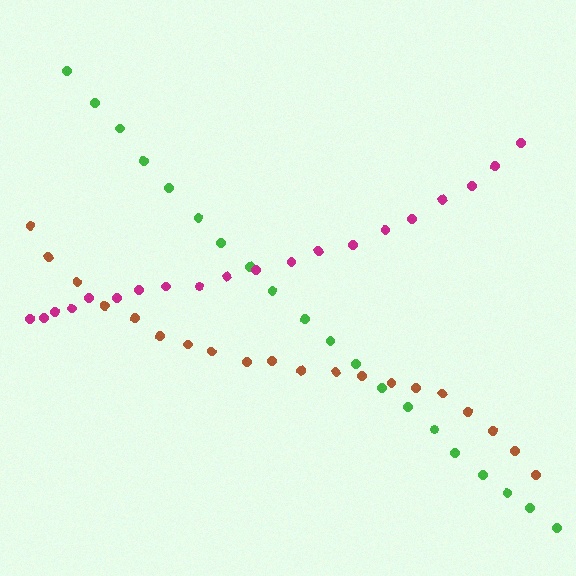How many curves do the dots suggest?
There are 3 distinct paths.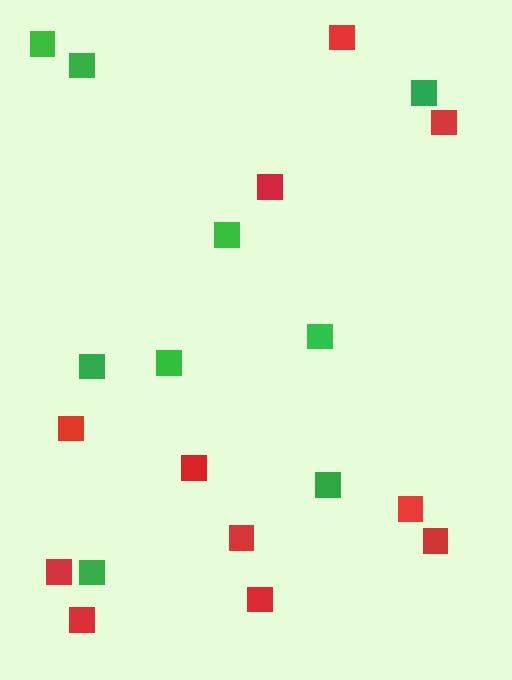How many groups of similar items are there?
There are 2 groups: one group of red squares (11) and one group of green squares (9).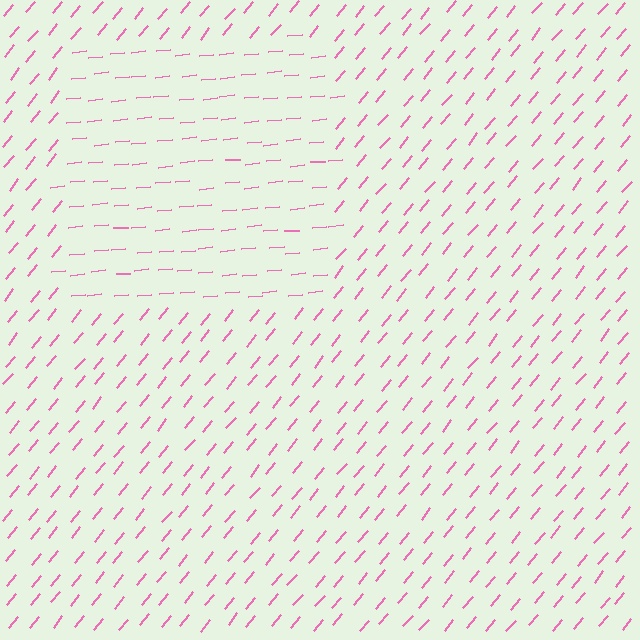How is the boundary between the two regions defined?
The boundary is defined purely by a change in line orientation (approximately 45 degrees difference). All lines are the same color and thickness.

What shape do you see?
I see a rectangle.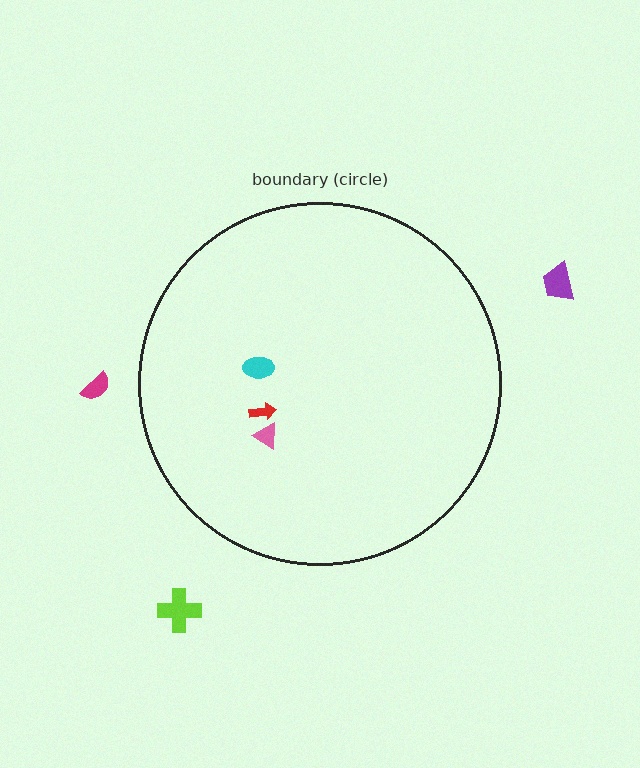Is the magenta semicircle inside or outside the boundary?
Outside.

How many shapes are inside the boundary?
3 inside, 3 outside.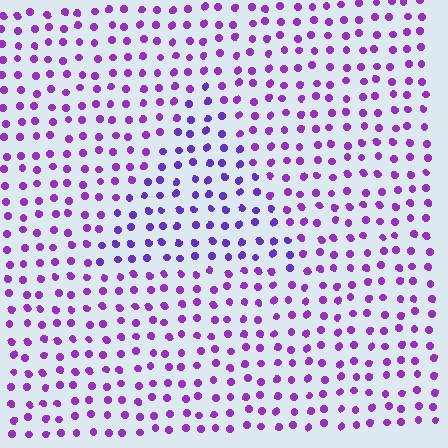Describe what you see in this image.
The image is filled with small purple elements in a uniform arrangement. A triangle-shaped region is visible where the elements are tinted to a slightly different hue, forming a subtle color boundary.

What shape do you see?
I see a triangle.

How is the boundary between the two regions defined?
The boundary is defined purely by a slight shift in hue (about 21 degrees). Spacing, size, and orientation are identical on both sides.